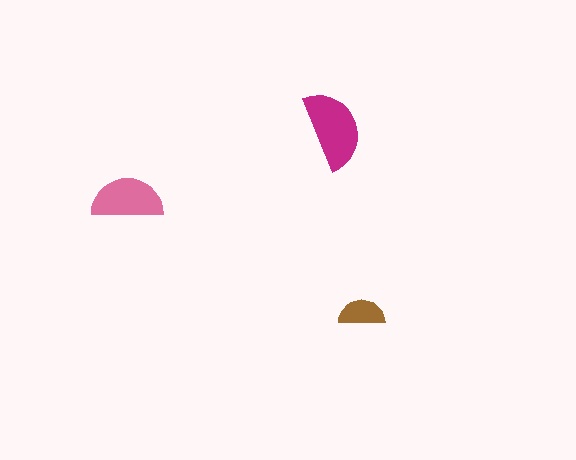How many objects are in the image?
There are 3 objects in the image.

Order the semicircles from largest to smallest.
the magenta one, the pink one, the brown one.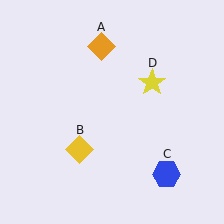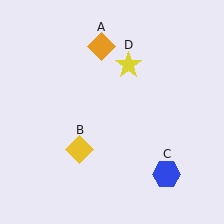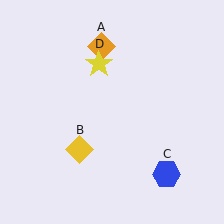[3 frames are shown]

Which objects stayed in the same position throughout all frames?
Orange diamond (object A) and yellow diamond (object B) and blue hexagon (object C) remained stationary.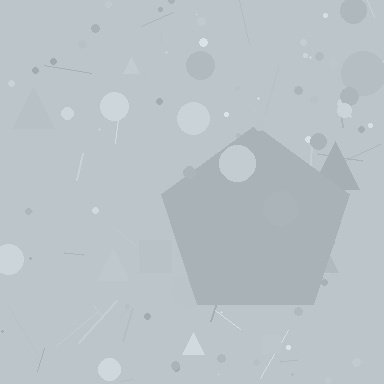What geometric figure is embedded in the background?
A pentagon is embedded in the background.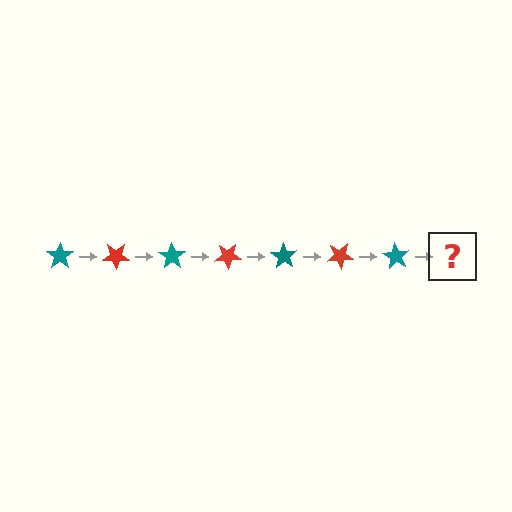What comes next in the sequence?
The next element should be a red star, rotated 245 degrees from the start.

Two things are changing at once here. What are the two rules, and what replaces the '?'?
The two rules are that it rotates 35 degrees each step and the color cycles through teal and red. The '?' should be a red star, rotated 245 degrees from the start.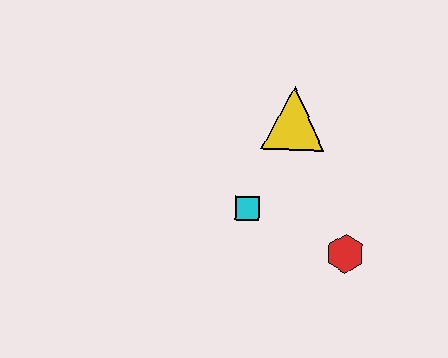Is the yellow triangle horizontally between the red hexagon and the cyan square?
Yes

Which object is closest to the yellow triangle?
The cyan square is closest to the yellow triangle.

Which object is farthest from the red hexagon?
The yellow triangle is farthest from the red hexagon.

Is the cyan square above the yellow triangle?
No